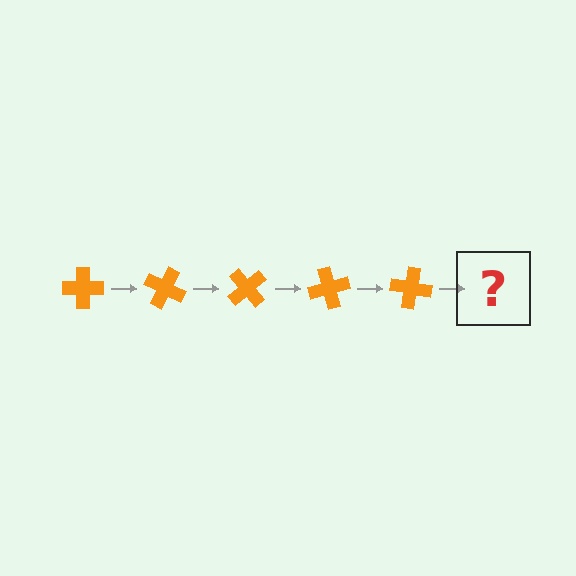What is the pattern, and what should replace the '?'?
The pattern is that the cross rotates 25 degrees each step. The '?' should be an orange cross rotated 125 degrees.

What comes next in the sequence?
The next element should be an orange cross rotated 125 degrees.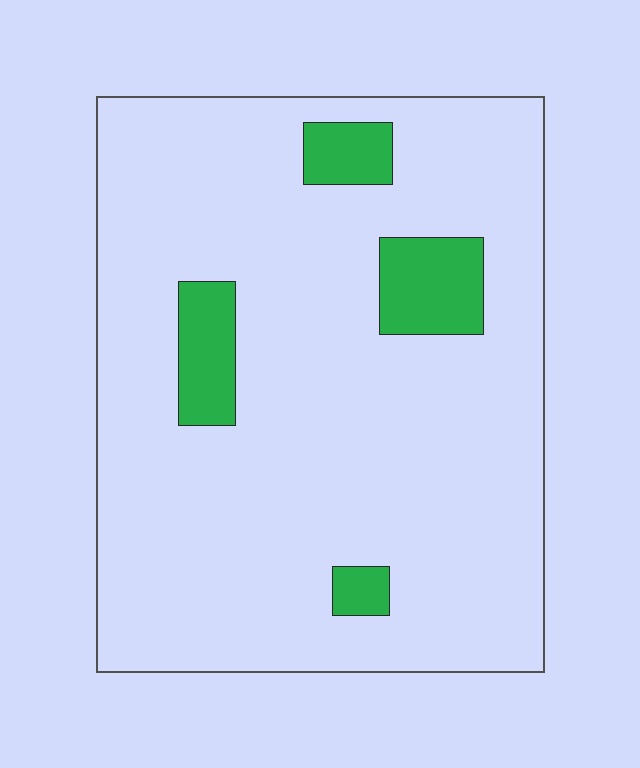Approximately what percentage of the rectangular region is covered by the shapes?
Approximately 10%.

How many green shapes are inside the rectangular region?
4.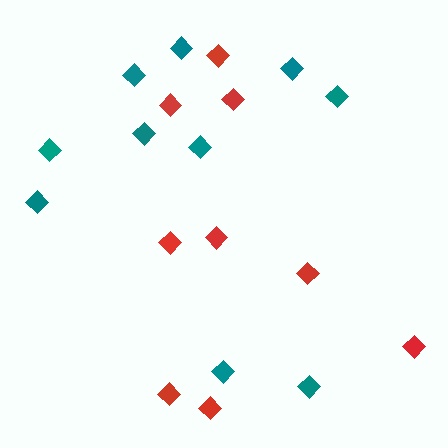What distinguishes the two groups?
There are 2 groups: one group of red diamonds (9) and one group of teal diamonds (10).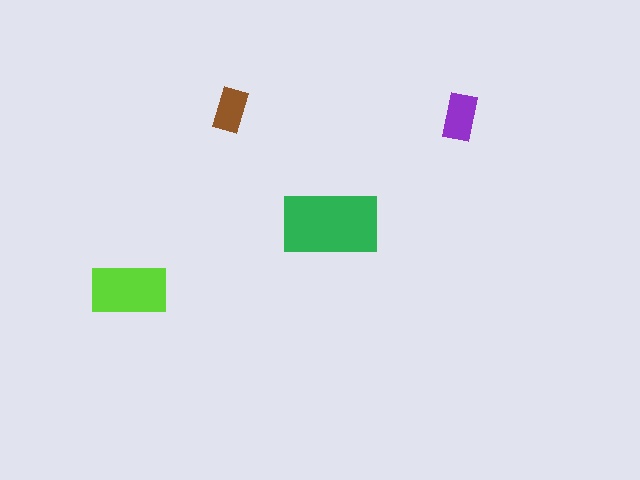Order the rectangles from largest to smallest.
the green one, the lime one, the purple one, the brown one.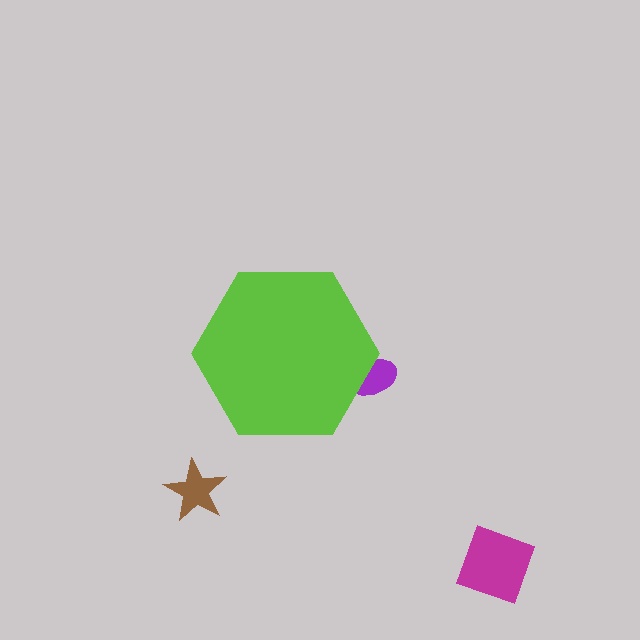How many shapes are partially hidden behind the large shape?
1 shape is partially hidden.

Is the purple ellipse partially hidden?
Yes, the purple ellipse is partially hidden behind the lime hexagon.